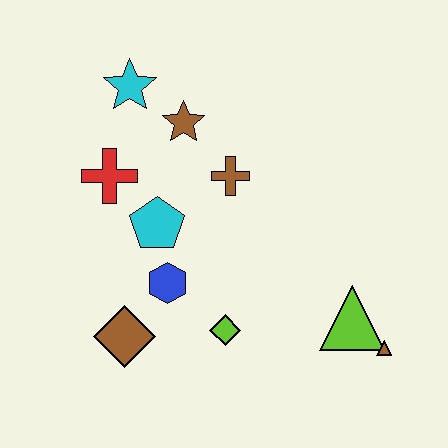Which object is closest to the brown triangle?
The lime triangle is closest to the brown triangle.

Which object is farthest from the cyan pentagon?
The brown triangle is farthest from the cyan pentagon.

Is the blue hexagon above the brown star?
No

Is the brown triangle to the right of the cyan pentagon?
Yes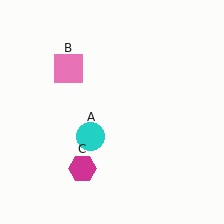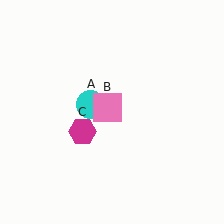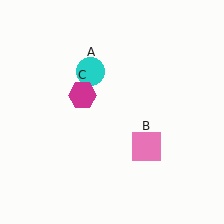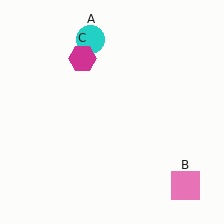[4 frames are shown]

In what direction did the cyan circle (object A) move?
The cyan circle (object A) moved up.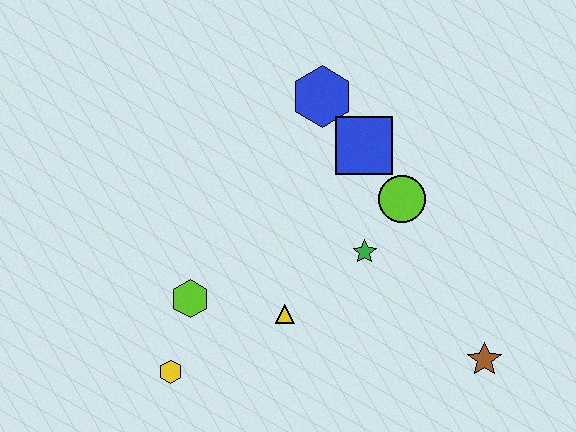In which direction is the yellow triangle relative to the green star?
The yellow triangle is to the left of the green star.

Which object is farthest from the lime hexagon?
The brown star is farthest from the lime hexagon.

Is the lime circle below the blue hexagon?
Yes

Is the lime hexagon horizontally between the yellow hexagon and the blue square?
Yes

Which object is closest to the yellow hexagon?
The lime hexagon is closest to the yellow hexagon.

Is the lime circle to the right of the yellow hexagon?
Yes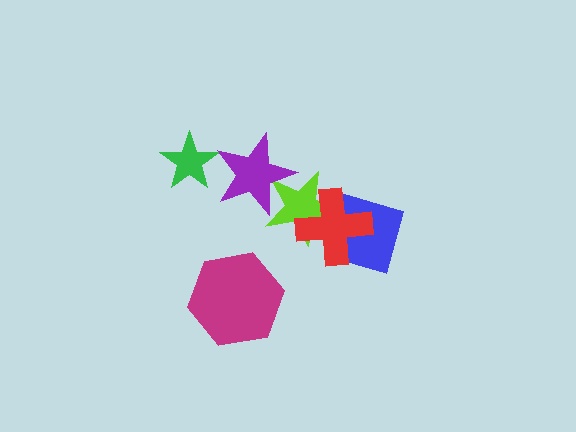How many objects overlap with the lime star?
2 objects overlap with the lime star.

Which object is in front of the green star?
The purple star is in front of the green star.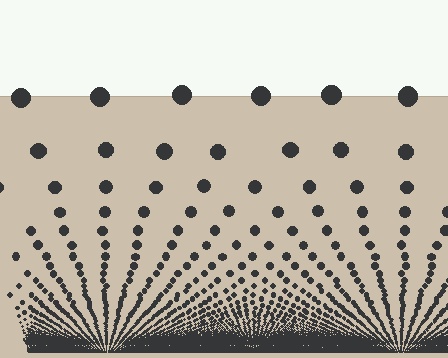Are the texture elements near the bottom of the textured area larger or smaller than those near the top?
Smaller. The gradient is inverted — elements near the bottom are smaller and denser.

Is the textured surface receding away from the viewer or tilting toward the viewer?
The surface appears to tilt toward the viewer. Texture elements get larger and sparser toward the top.